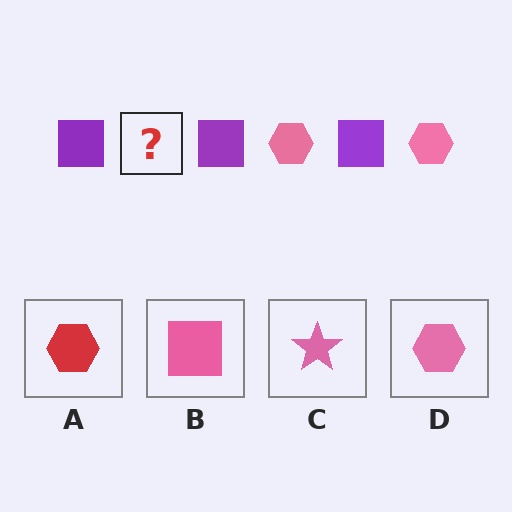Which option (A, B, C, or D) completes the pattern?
D.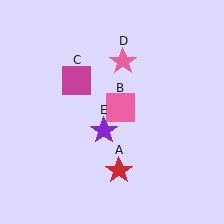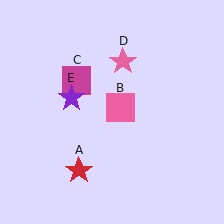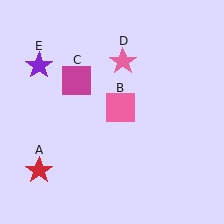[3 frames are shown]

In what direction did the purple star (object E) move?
The purple star (object E) moved up and to the left.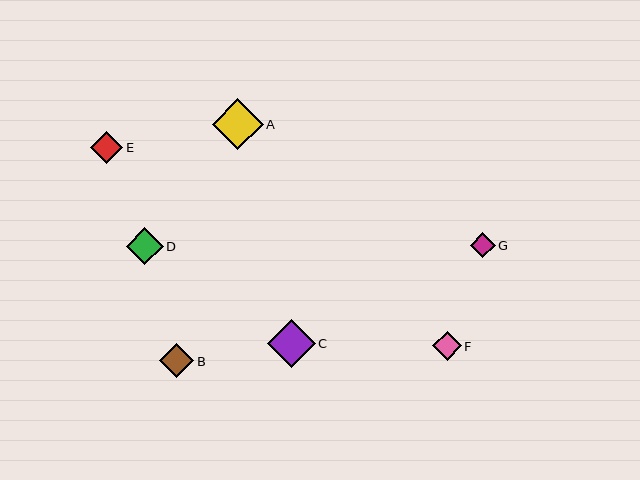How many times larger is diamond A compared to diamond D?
Diamond A is approximately 1.4 times the size of diamond D.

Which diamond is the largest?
Diamond A is the largest with a size of approximately 50 pixels.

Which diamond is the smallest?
Diamond G is the smallest with a size of approximately 25 pixels.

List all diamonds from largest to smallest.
From largest to smallest: A, C, D, B, E, F, G.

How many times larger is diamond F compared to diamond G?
Diamond F is approximately 1.2 times the size of diamond G.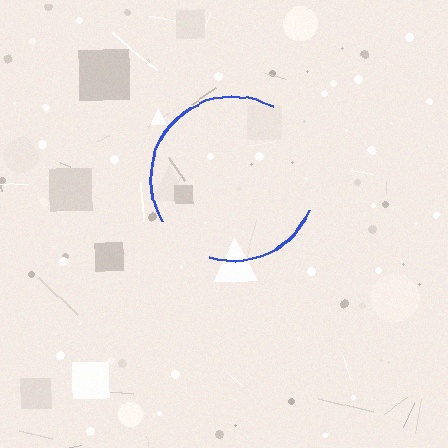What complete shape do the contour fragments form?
The contour fragments form a circle.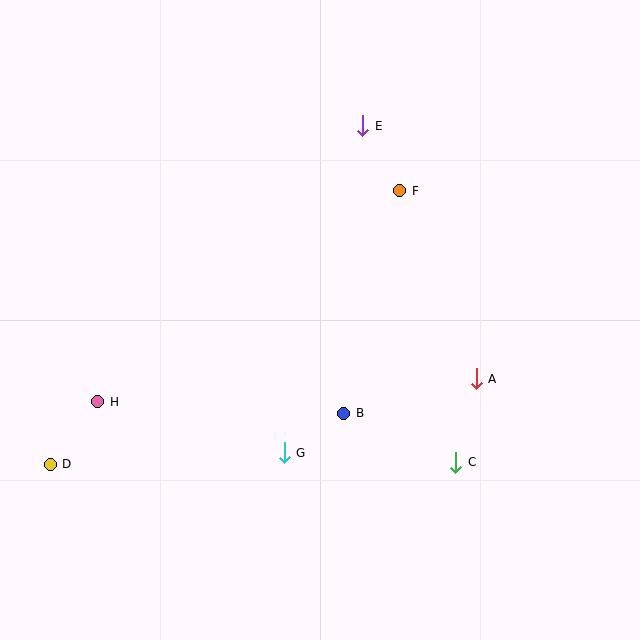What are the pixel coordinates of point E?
Point E is at (363, 126).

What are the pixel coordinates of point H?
Point H is at (98, 402).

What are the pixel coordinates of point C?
Point C is at (456, 462).